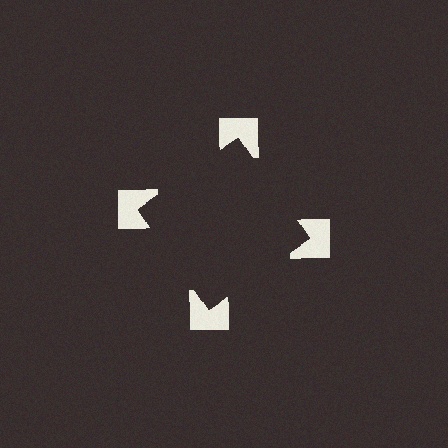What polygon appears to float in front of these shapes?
An illusory square — its edges are inferred from the aligned wedge cuts in the notched squares, not physically drawn.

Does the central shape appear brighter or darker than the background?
It typically appears slightly darker than the background, even though no actual brightness change is drawn.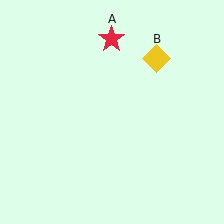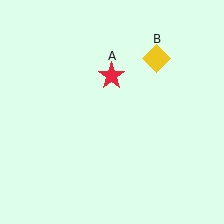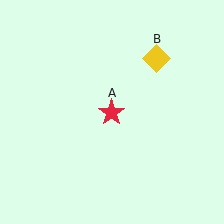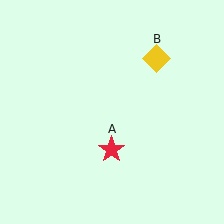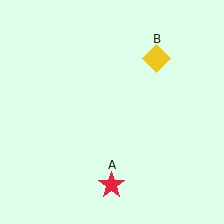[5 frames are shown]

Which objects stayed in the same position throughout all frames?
Yellow diamond (object B) remained stationary.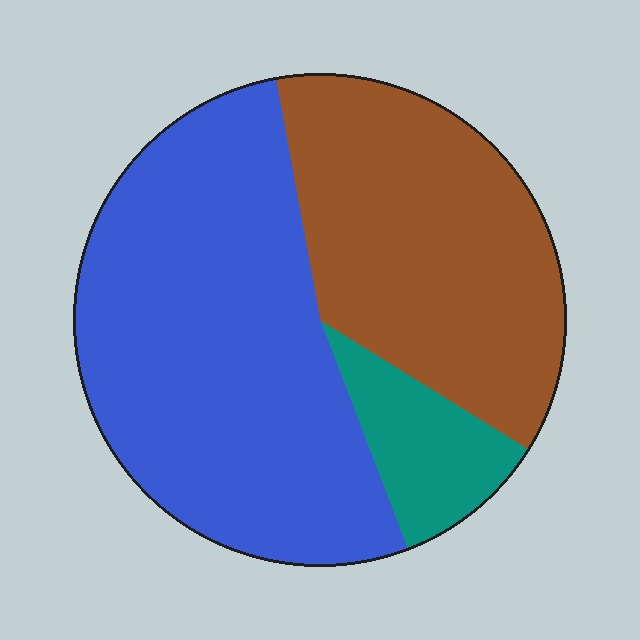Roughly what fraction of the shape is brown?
Brown takes up about three eighths (3/8) of the shape.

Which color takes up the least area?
Teal, at roughly 10%.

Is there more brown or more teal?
Brown.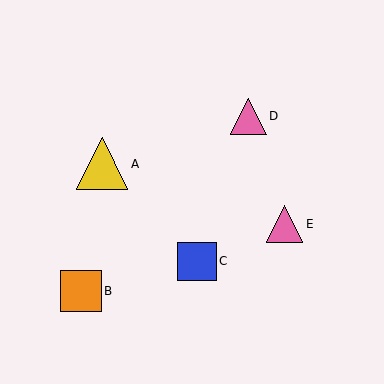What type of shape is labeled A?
Shape A is a yellow triangle.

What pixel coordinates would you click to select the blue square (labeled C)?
Click at (197, 261) to select the blue square C.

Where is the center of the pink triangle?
The center of the pink triangle is at (248, 116).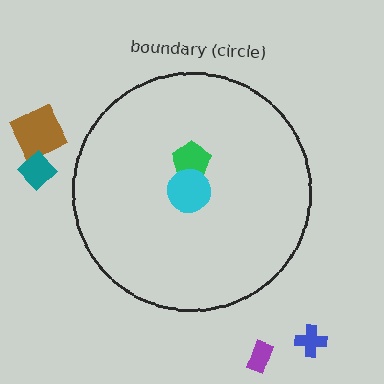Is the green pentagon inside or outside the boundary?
Inside.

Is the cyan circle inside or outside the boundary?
Inside.